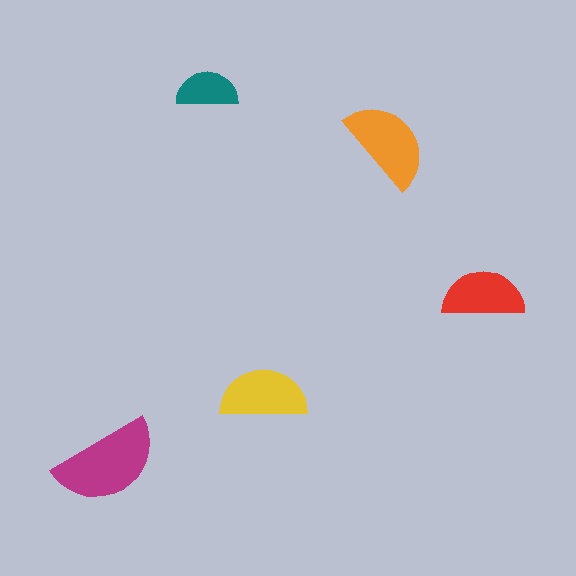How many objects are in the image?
There are 5 objects in the image.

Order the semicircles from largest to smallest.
the magenta one, the orange one, the yellow one, the red one, the teal one.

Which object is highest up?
The teal semicircle is topmost.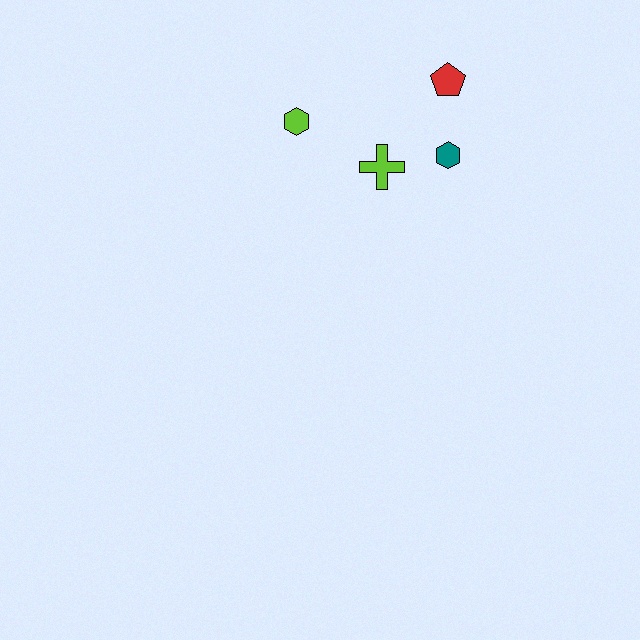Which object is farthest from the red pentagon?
The lime hexagon is farthest from the red pentagon.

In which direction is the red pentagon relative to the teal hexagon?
The red pentagon is above the teal hexagon.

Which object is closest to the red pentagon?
The teal hexagon is closest to the red pentagon.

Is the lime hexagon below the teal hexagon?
No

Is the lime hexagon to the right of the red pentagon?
No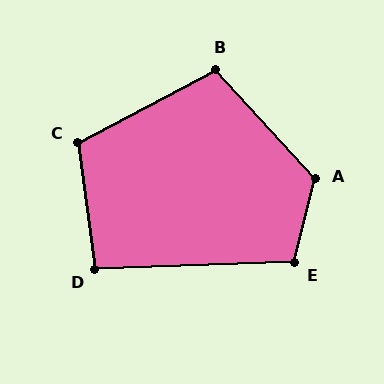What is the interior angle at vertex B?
Approximately 105 degrees (obtuse).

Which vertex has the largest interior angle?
A, at approximately 123 degrees.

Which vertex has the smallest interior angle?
D, at approximately 96 degrees.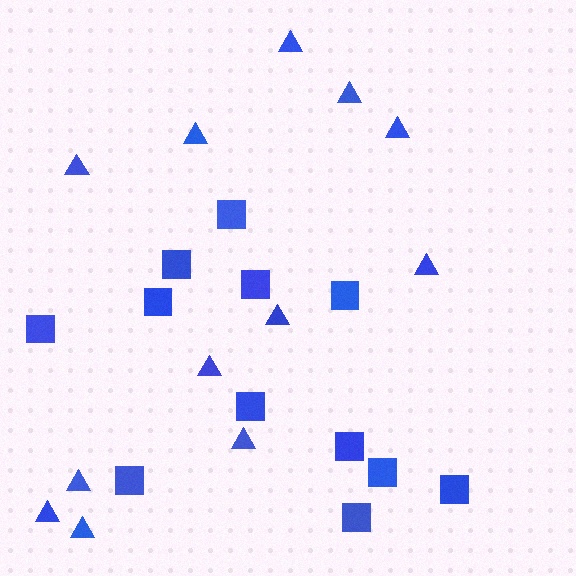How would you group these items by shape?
There are 2 groups: one group of triangles (12) and one group of squares (12).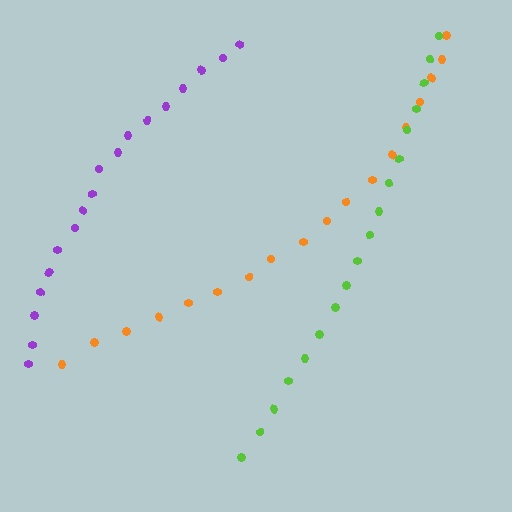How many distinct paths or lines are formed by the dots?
There are 3 distinct paths.